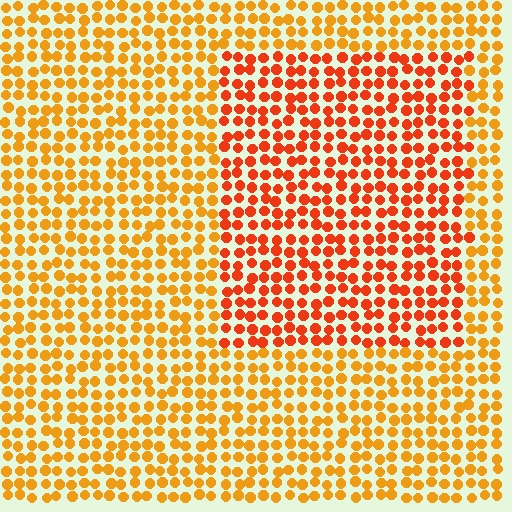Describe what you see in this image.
The image is filled with small orange elements in a uniform arrangement. A rectangle-shaped region is visible where the elements are tinted to a slightly different hue, forming a subtle color boundary.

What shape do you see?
I see a rectangle.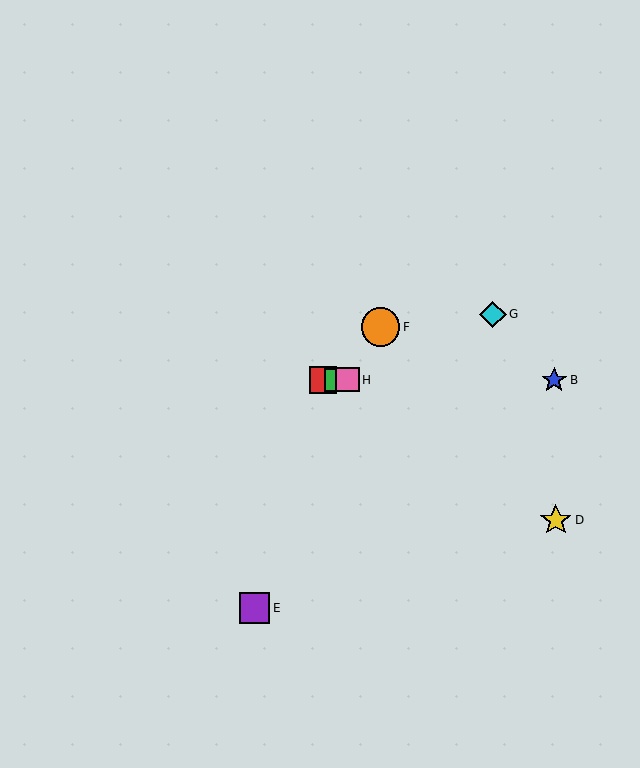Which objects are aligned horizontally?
Objects A, B, C, H are aligned horizontally.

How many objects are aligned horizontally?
4 objects (A, B, C, H) are aligned horizontally.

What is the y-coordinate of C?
Object C is at y≈380.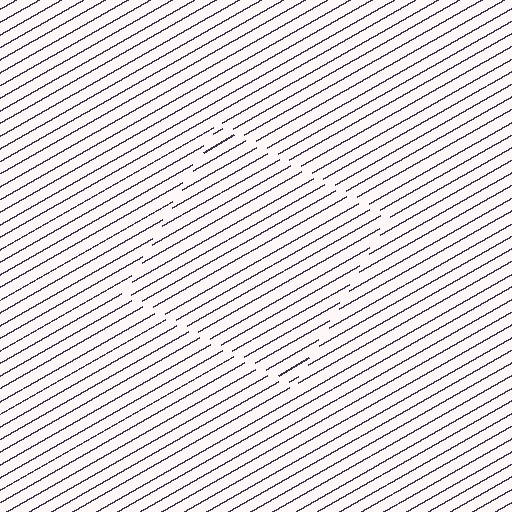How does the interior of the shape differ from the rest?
The interior of the shape contains the same grating, shifted by half a period — the contour is defined by the phase discontinuity where line-ends from the inner and outer gratings abut.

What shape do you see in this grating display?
An illusory square. The interior of the shape contains the same grating, shifted by half a period — the contour is defined by the phase discontinuity where line-ends from the inner and outer gratings abut.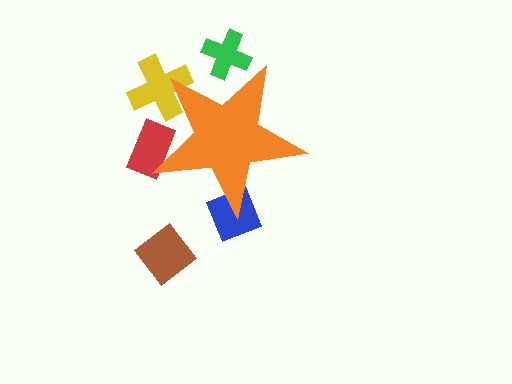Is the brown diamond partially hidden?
No, the brown diamond is fully visible.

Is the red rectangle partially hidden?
Yes, the red rectangle is partially hidden behind the orange star.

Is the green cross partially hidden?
Yes, the green cross is partially hidden behind the orange star.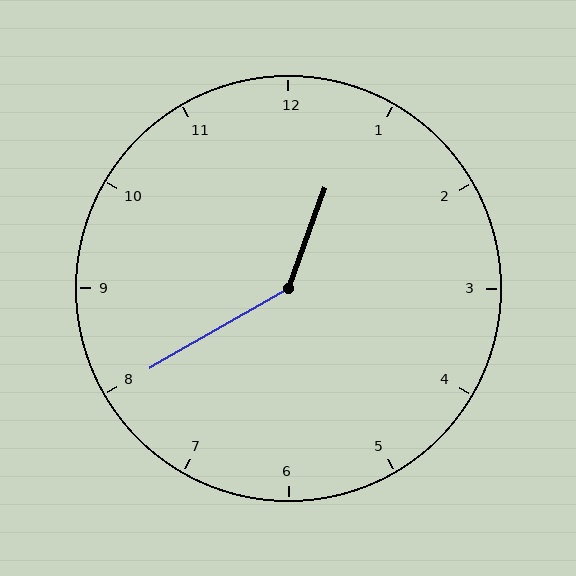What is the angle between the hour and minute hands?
Approximately 140 degrees.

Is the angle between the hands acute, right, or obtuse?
It is obtuse.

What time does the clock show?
12:40.